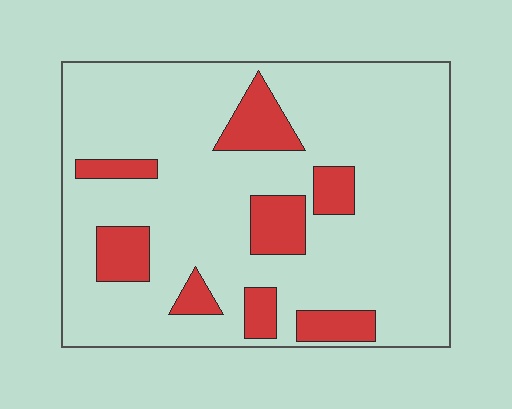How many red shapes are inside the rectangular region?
8.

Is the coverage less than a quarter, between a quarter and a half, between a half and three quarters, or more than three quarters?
Less than a quarter.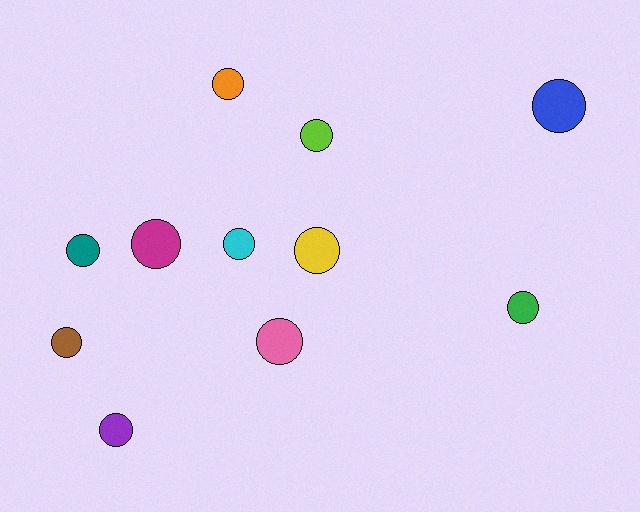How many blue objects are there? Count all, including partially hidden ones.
There is 1 blue object.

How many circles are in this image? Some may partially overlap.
There are 11 circles.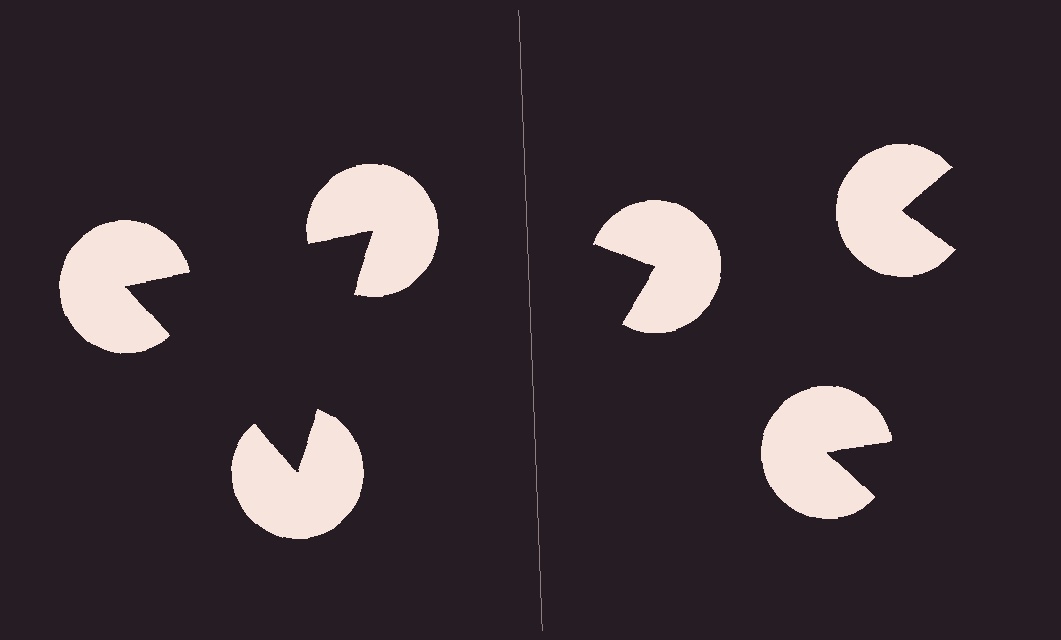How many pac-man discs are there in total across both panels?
6 — 3 on each side.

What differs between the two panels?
The pac-man discs are positioned identically on both sides; only the wedge orientations differ. On the left they align to a triangle; on the right they are misaligned.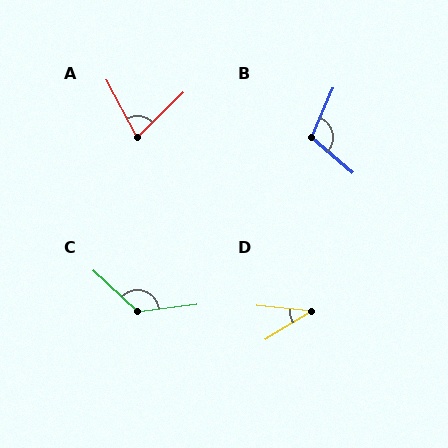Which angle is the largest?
C, at approximately 130 degrees.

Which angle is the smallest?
D, at approximately 37 degrees.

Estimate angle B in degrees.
Approximately 107 degrees.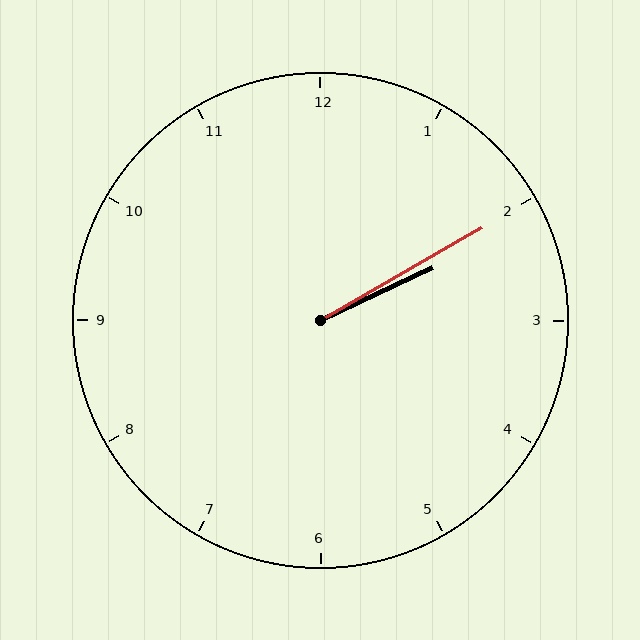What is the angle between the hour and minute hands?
Approximately 5 degrees.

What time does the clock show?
2:10.